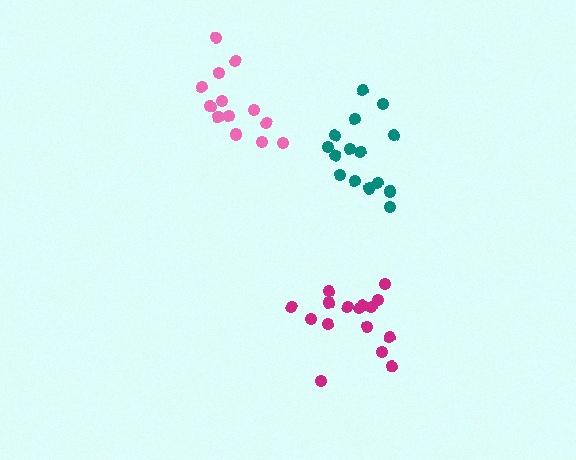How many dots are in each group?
Group 1: 16 dots, Group 2: 15 dots, Group 3: 13 dots (44 total).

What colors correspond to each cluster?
The clusters are colored: magenta, teal, pink.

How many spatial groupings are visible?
There are 3 spatial groupings.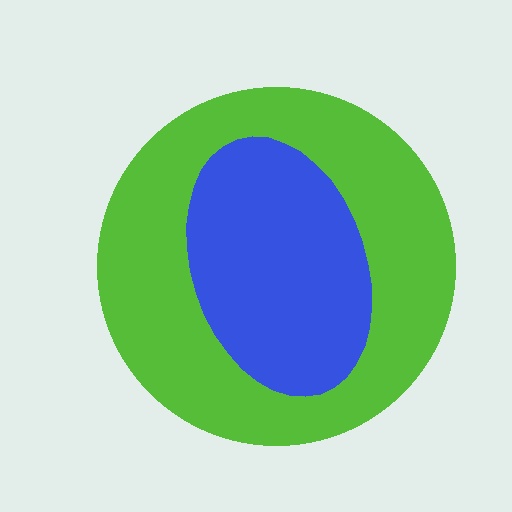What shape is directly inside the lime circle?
The blue ellipse.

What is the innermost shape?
The blue ellipse.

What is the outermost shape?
The lime circle.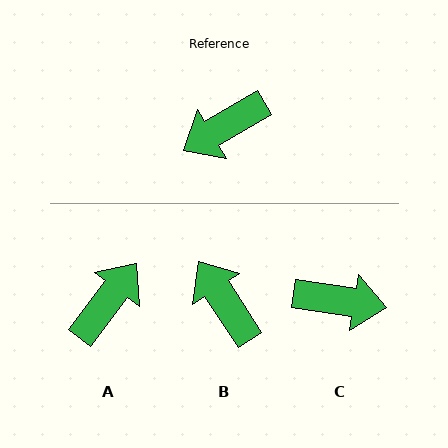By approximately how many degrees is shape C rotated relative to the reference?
Approximately 141 degrees counter-clockwise.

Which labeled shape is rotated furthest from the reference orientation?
A, about 158 degrees away.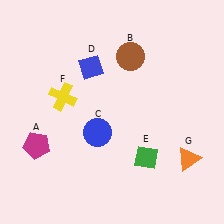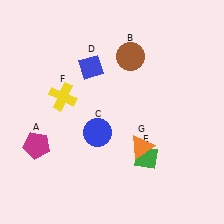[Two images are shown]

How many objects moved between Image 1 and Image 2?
1 object moved between the two images.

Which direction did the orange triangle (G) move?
The orange triangle (G) moved left.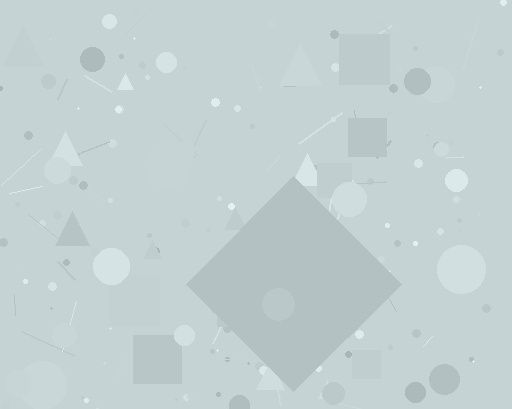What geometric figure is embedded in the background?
A diamond is embedded in the background.